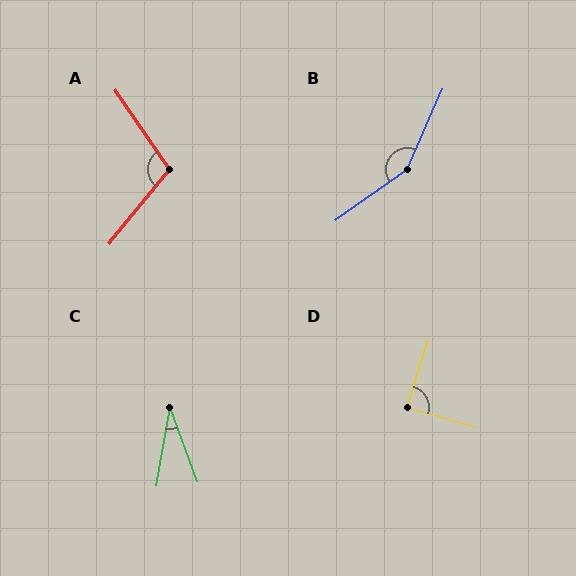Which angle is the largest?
B, at approximately 149 degrees.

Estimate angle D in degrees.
Approximately 89 degrees.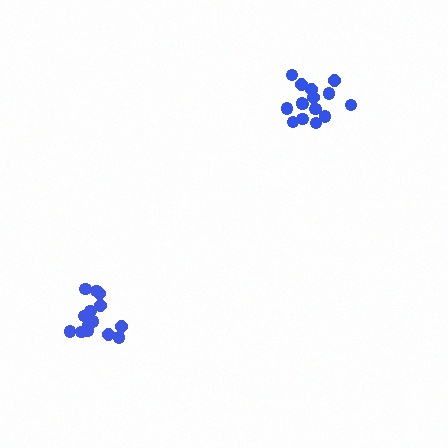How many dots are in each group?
Group 1: 15 dots, Group 2: 14 dots (29 total).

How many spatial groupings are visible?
There are 2 spatial groupings.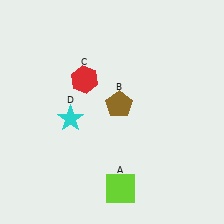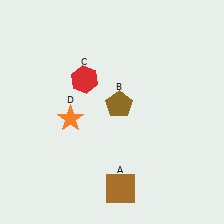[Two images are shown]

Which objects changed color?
A changed from lime to brown. D changed from cyan to orange.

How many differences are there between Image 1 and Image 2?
There are 2 differences between the two images.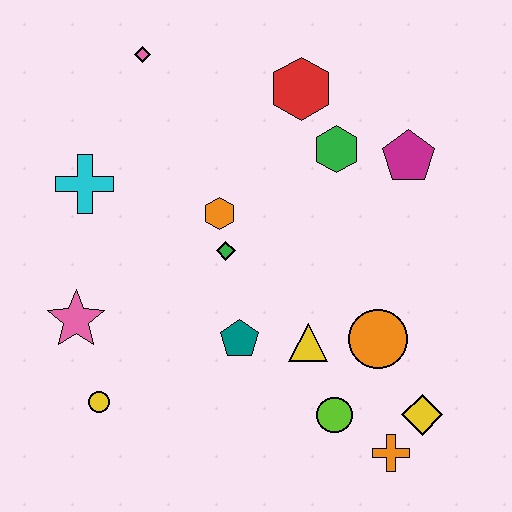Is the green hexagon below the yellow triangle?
No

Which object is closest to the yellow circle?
The pink star is closest to the yellow circle.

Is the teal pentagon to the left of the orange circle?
Yes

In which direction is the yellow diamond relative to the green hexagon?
The yellow diamond is below the green hexagon.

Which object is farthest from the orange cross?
The pink diamond is farthest from the orange cross.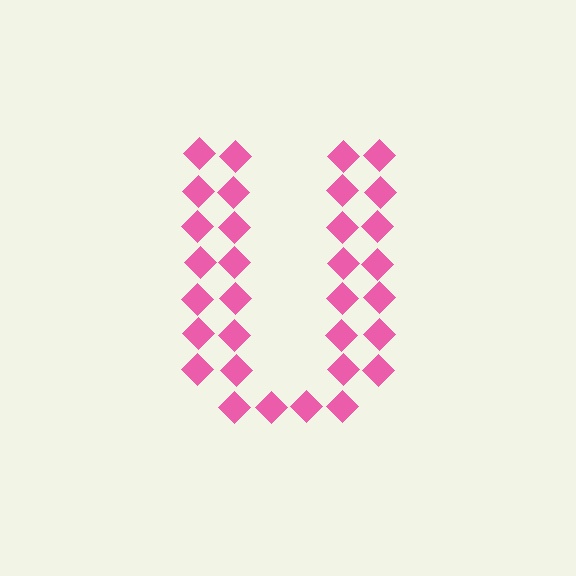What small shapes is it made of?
It is made of small diamonds.